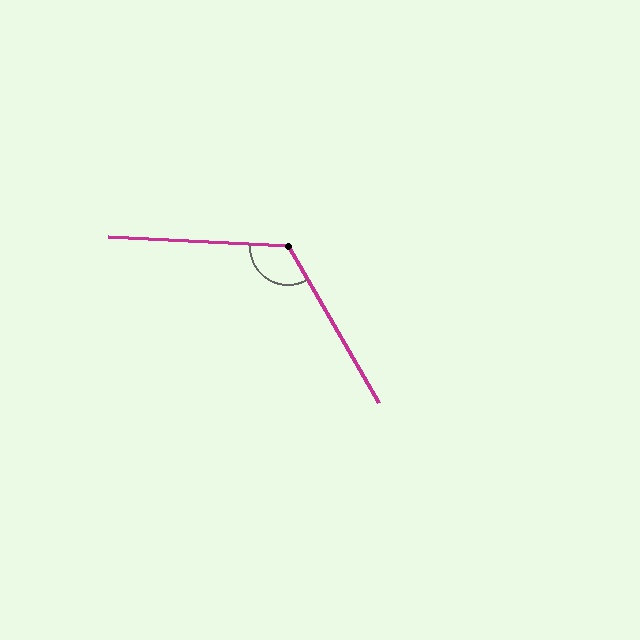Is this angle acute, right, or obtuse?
It is obtuse.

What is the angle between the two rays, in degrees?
Approximately 123 degrees.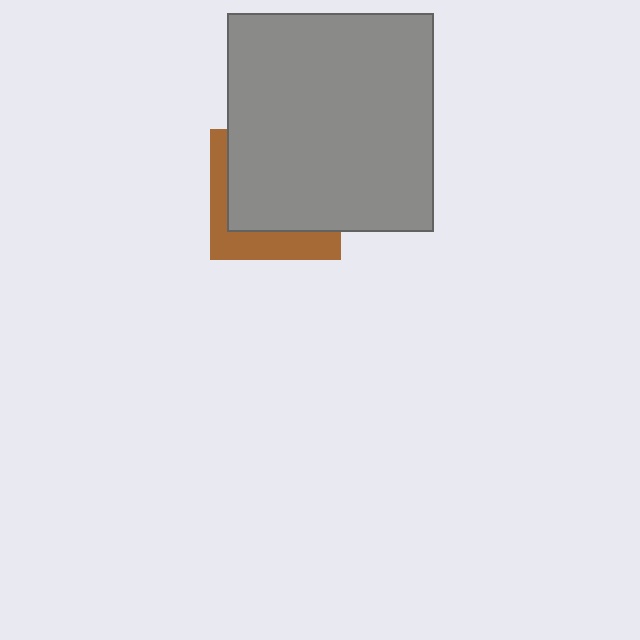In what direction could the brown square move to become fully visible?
The brown square could move toward the lower-left. That would shift it out from behind the gray rectangle entirely.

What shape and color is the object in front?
The object in front is a gray rectangle.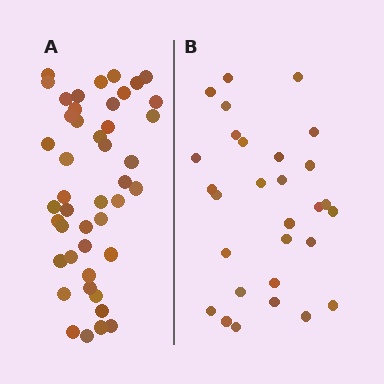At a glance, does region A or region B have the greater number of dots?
Region A (the left region) has more dots.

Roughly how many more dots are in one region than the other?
Region A has approximately 15 more dots than region B.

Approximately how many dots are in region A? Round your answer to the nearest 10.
About 40 dots. (The exact count is 45, which rounds to 40.)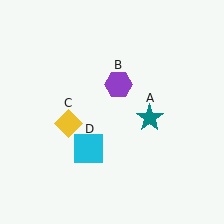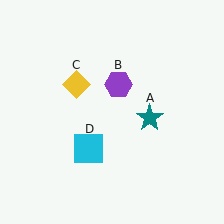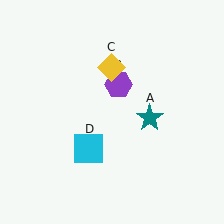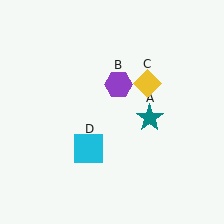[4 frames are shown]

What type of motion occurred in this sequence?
The yellow diamond (object C) rotated clockwise around the center of the scene.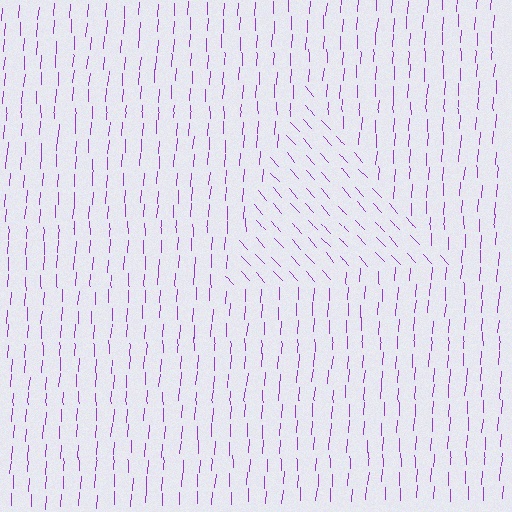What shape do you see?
I see a triangle.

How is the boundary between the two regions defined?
The boundary is defined purely by a change in line orientation (approximately 45 degrees difference). All lines are the same color and thickness.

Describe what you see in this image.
The image is filled with small purple line segments. A triangle region in the image has lines oriented differently from the surrounding lines, creating a visible texture boundary.